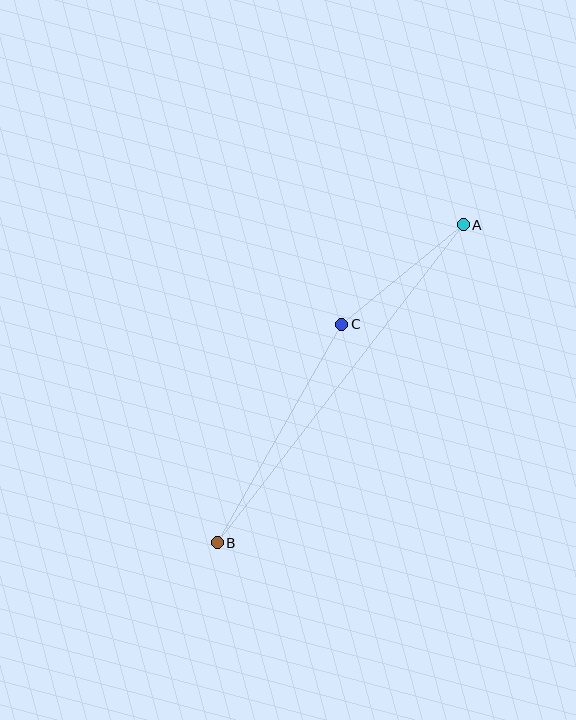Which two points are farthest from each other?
Points A and B are farthest from each other.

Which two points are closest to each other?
Points A and C are closest to each other.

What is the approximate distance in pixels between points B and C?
The distance between B and C is approximately 252 pixels.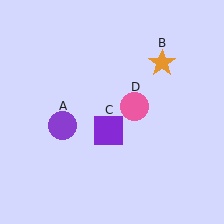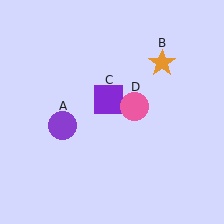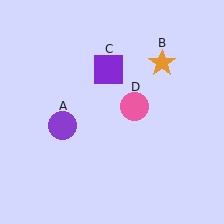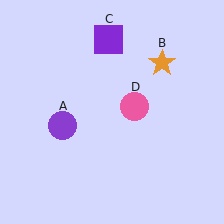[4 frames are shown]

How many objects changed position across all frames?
1 object changed position: purple square (object C).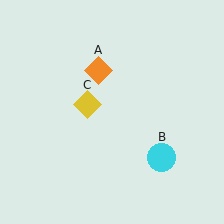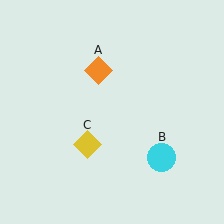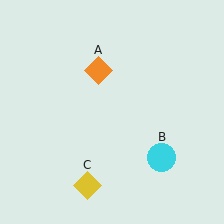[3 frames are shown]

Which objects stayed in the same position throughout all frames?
Orange diamond (object A) and cyan circle (object B) remained stationary.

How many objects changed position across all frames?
1 object changed position: yellow diamond (object C).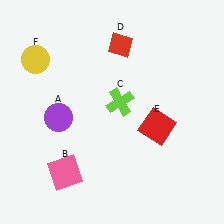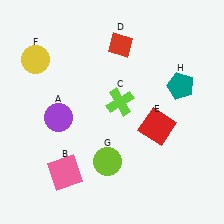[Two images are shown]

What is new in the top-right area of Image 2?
A teal pentagon (H) was added in the top-right area of Image 2.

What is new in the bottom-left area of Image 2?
A lime circle (G) was added in the bottom-left area of Image 2.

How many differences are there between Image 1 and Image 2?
There are 2 differences between the two images.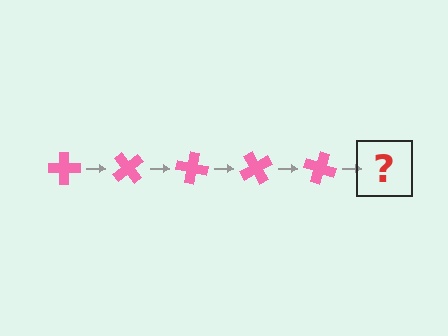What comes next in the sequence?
The next element should be a pink cross rotated 250 degrees.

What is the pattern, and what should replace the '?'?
The pattern is that the cross rotates 50 degrees each step. The '?' should be a pink cross rotated 250 degrees.